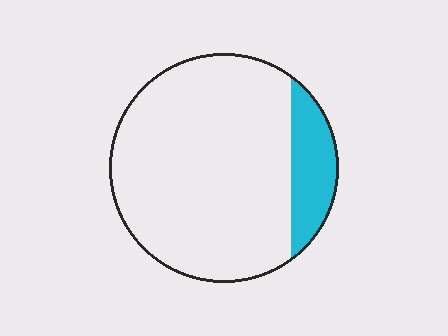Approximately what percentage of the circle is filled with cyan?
Approximately 15%.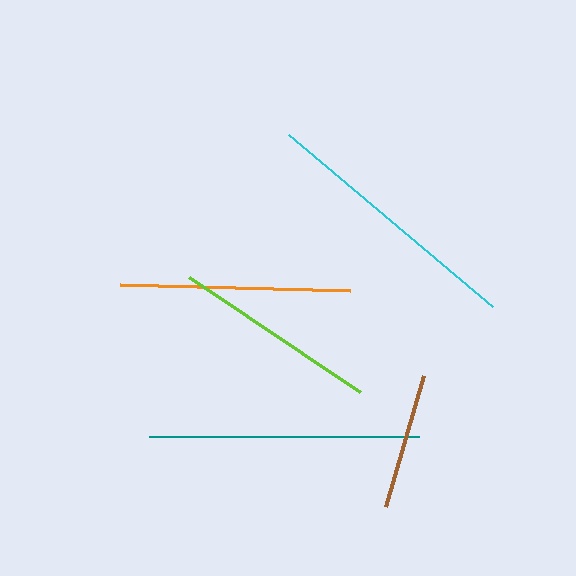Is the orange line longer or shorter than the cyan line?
The cyan line is longer than the orange line.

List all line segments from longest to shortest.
From longest to shortest: teal, cyan, orange, lime, brown.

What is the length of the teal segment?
The teal segment is approximately 270 pixels long.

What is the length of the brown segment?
The brown segment is approximately 136 pixels long.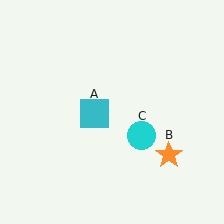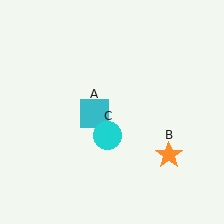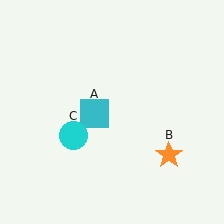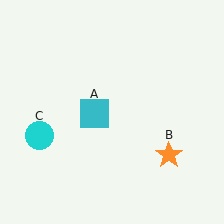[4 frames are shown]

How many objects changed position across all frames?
1 object changed position: cyan circle (object C).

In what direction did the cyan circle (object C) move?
The cyan circle (object C) moved left.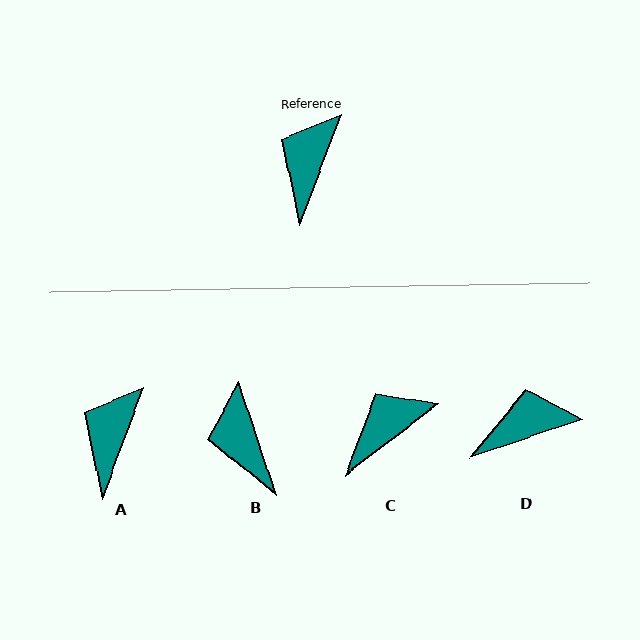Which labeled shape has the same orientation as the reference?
A.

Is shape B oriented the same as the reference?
No, it is off by about 39 degrees.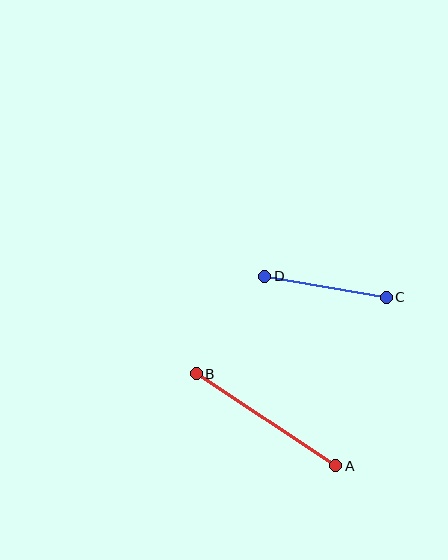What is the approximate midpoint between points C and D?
The midpoint is at approximately (326, 287) pixels.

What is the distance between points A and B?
The distance is approximately 167 pixels.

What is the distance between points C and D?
The distance is approximately 123 pixels.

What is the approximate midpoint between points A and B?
The midpoint is at approximately (266, 420) pixels.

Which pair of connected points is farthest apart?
Points A and B are farthest apart.